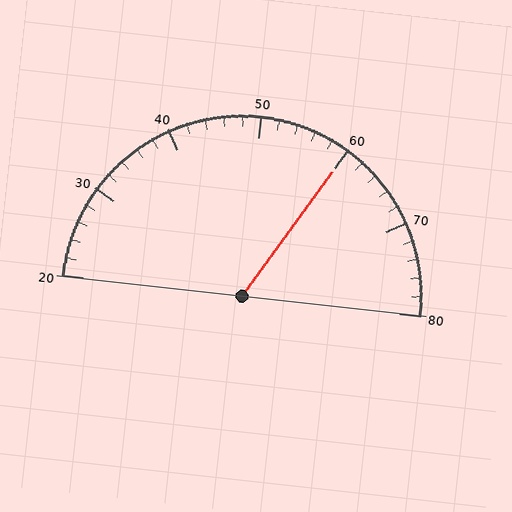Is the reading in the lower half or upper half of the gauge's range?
The reading is in the upper half of the range (20 to 80).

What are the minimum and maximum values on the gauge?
The gauge ranges from 20 to 80.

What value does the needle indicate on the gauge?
The needle indicates approximately 60.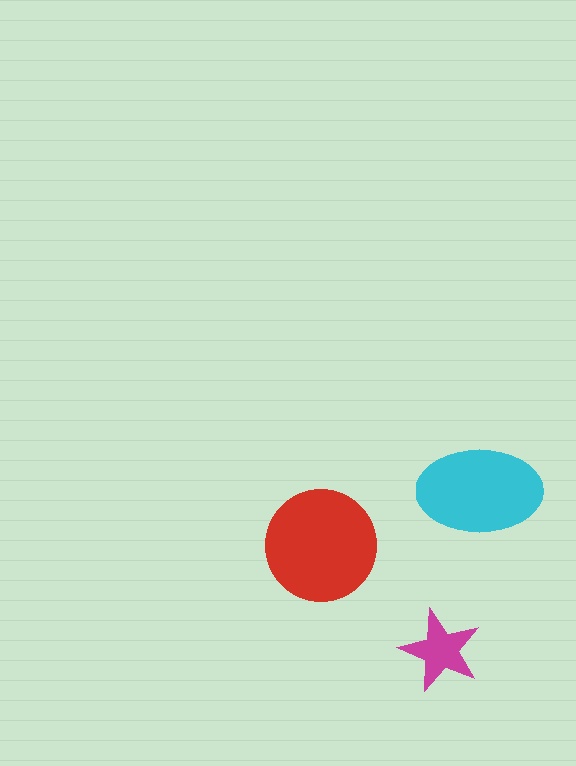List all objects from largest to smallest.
The red circle, the cyan ellipse, the magenta star.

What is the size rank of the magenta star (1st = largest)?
3rd.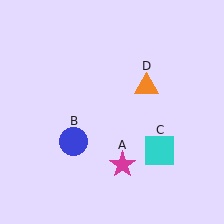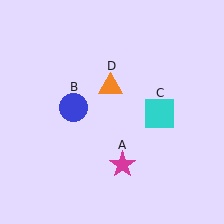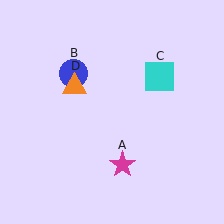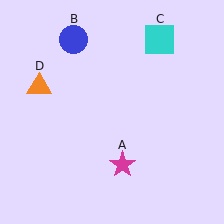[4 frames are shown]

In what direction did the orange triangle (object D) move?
The orange triangle (object D) moved left.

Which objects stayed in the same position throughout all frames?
Magenta star (object A) remained stationary.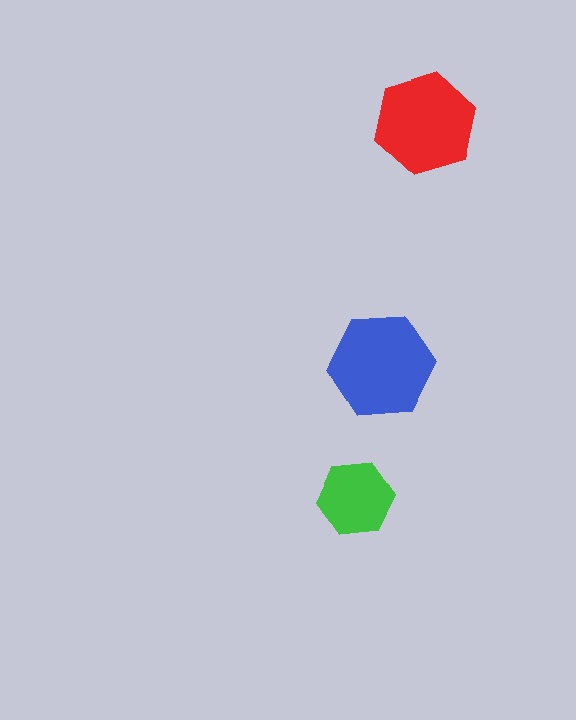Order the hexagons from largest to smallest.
the blue one, the red one, the green one.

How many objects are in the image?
There are 3 objects in the image.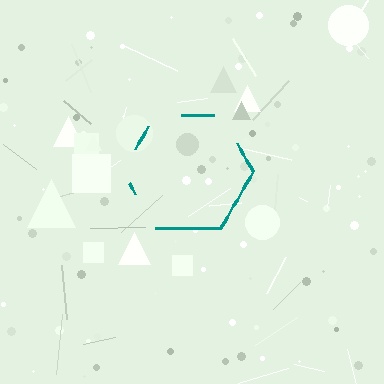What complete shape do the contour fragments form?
The contour fragments form a hexagon.